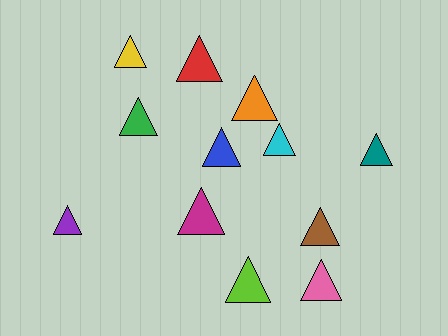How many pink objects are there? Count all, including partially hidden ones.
There is 1 pink object.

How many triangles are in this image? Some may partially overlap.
There are 12 triangles.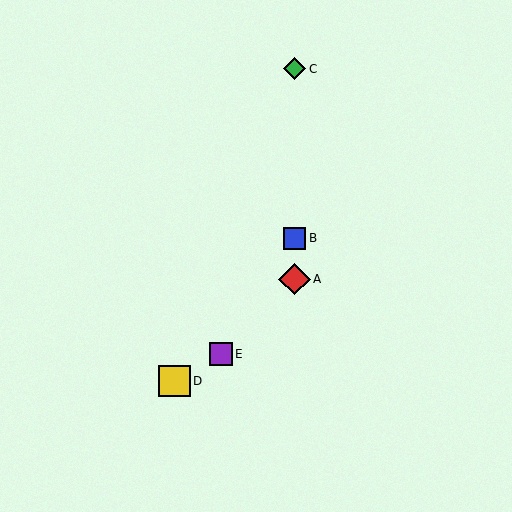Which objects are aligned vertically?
Objects A, B, C are aligned vertically.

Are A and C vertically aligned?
Yes, both are at x≈295.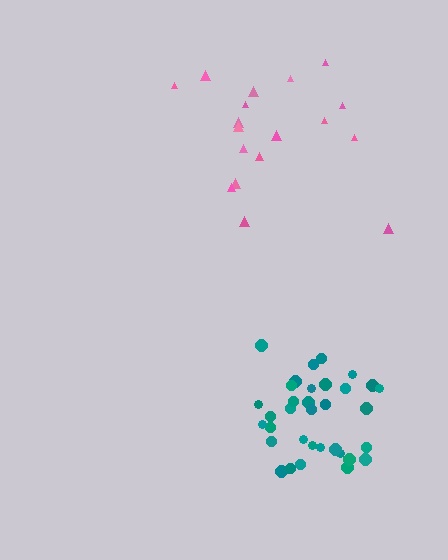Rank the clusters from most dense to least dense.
teal, pink.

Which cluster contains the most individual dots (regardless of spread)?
Teal (34).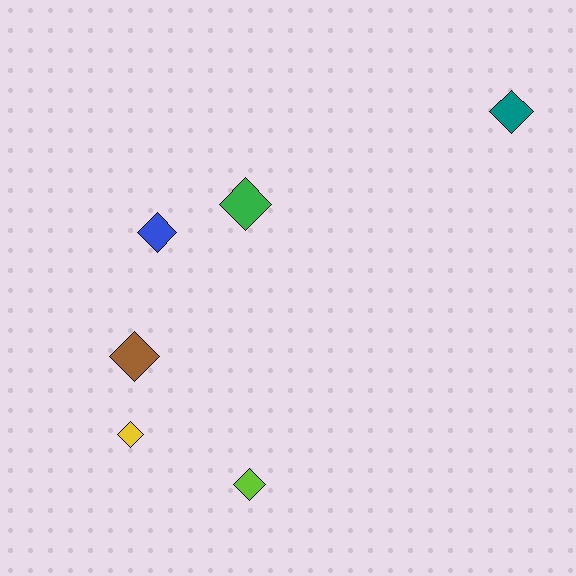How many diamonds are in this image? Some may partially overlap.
There are 6 diamonds.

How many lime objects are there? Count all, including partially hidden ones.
There is 1 lime object.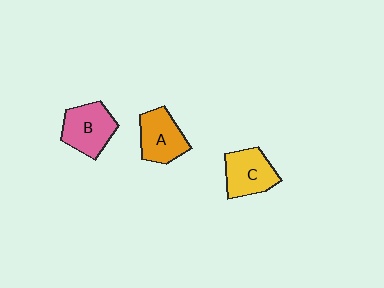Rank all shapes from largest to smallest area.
From largest to smallest: B (pink), C (yellow), A (orange).